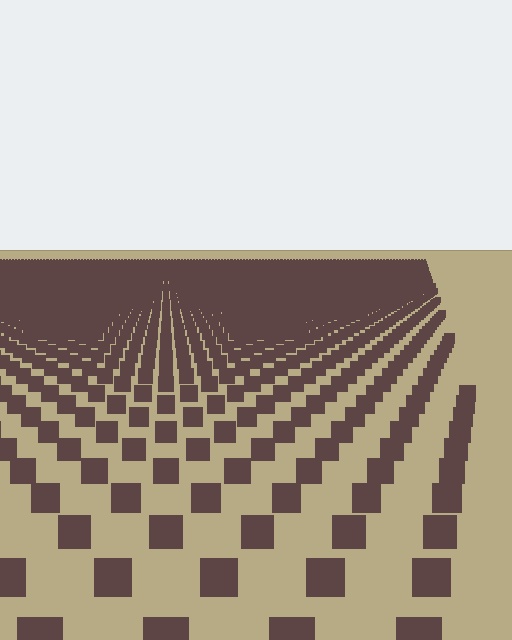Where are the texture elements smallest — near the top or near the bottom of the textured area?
Near the top.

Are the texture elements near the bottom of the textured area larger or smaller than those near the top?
Larger. Near the bottom, elements are closer to the viewer and appear at a bigger on-screen size.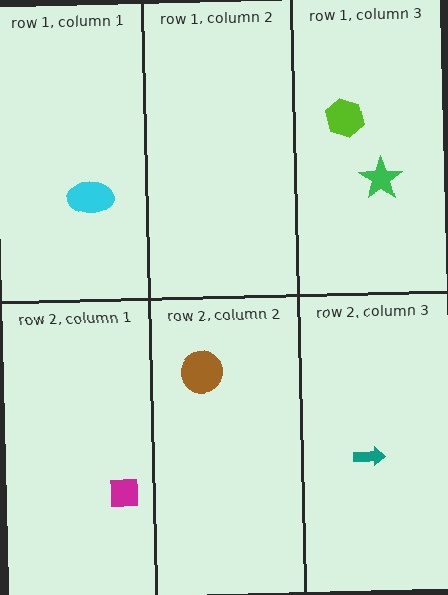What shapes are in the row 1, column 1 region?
The cyan ellipse.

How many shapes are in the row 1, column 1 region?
1.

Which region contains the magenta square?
The row 2, column 1 region.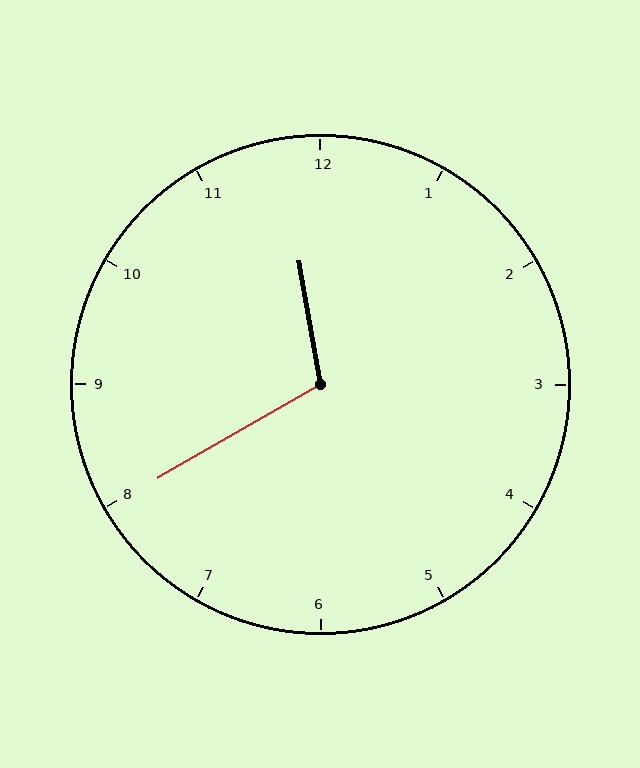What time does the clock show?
11:40.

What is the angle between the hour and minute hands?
Approximately 110 degrees.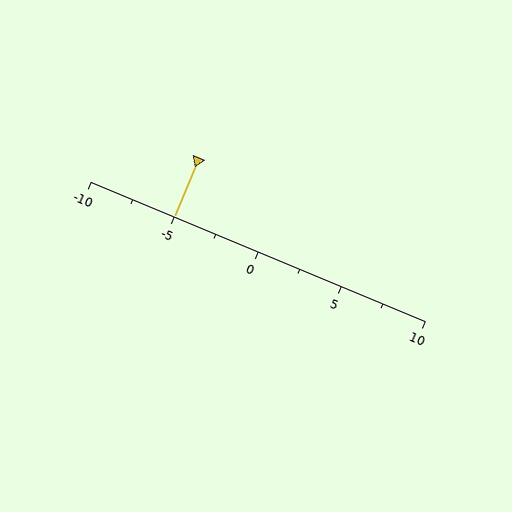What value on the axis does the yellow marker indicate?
The marker indicates approximately -5.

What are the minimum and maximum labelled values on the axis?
The axis runs from -10 to 10.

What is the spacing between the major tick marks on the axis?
The major ticks are spaced 5 apart.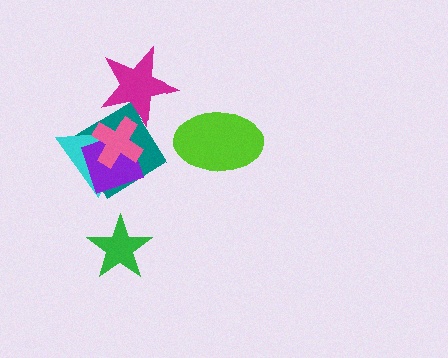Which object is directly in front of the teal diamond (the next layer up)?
The cyan triangle is directly in front of the teal diamond.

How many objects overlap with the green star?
0 objects overlap with the green star.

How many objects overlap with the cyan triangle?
3 objects overlap with the cyan triangle.